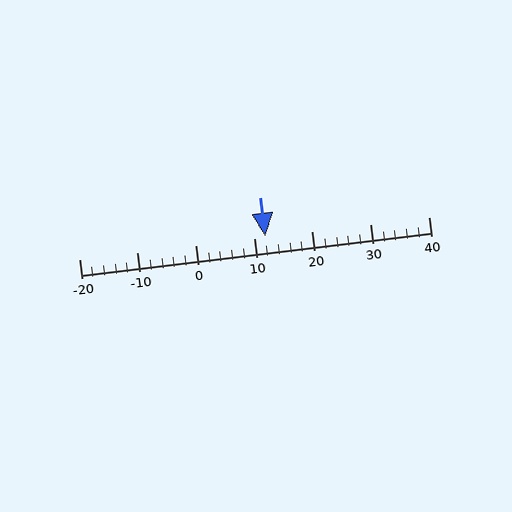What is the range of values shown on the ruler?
The ruler shows values from -20 to 40.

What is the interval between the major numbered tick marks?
The major tick marks are spaced 10 units apart.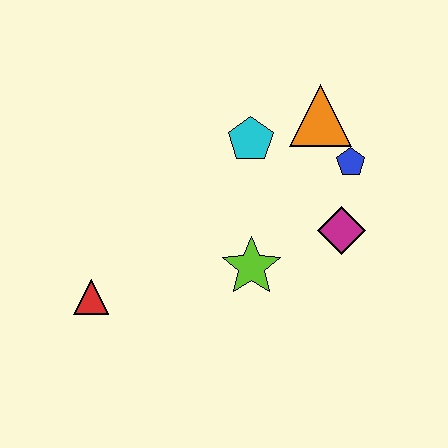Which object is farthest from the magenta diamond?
The red triangle is farthest from the magenta diamond.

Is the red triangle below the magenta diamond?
Yes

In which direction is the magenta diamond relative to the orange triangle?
The magenta diamond is below the orange triangle.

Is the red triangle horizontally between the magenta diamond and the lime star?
No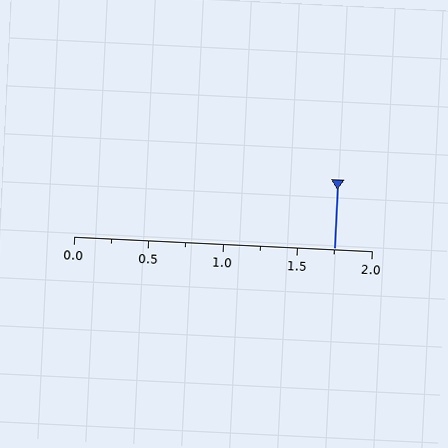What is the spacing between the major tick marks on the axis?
The major ticks are spaced 0.5 apart.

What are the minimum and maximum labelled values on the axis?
The axis runs from 0.0 to 2.0.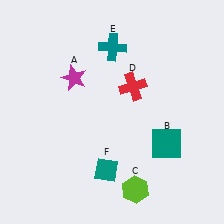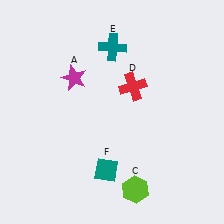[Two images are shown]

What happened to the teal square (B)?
The teal square (B) was removed in Image 2. It was in the bottom-right area of Image 1.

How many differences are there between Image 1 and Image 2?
There is 1 difference between the two images.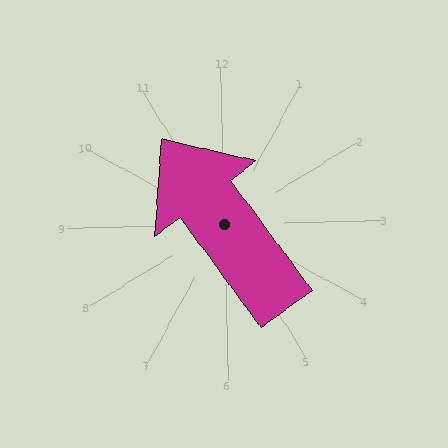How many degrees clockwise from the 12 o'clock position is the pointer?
Approximately 325 degrees.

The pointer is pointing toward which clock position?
Roughly 11 o'clock.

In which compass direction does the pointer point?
Northwest.